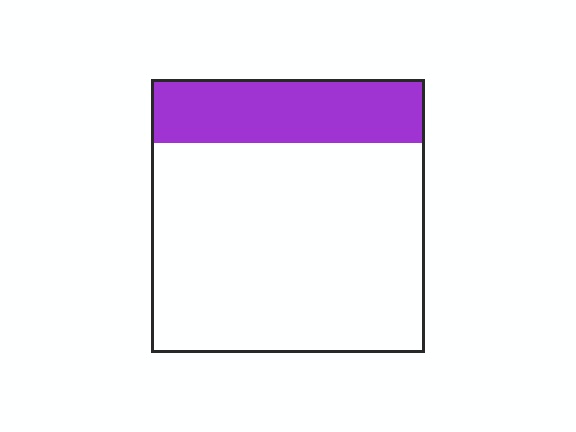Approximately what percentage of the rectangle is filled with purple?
Approximately 25%.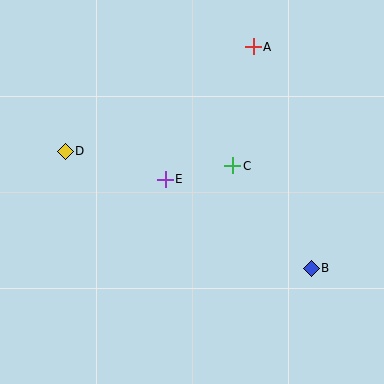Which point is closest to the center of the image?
Point E at (165, 179) is closest to the center.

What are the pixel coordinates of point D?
Point D is at (65, 151).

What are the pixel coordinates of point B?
Point B is at (311, 268).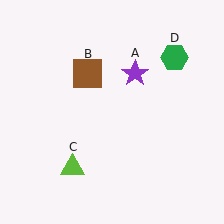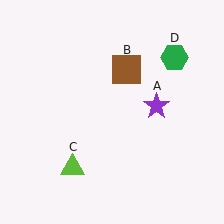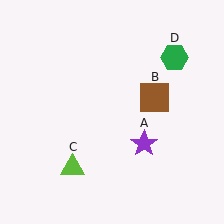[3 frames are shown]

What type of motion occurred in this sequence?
The purple star (object A), brown square (object B) rotated clockwise around the center of the scene.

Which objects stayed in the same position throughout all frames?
Lime triangle (object C) and green hexagon (object D) remained stationary.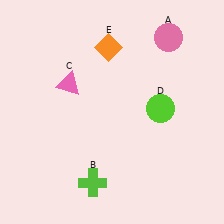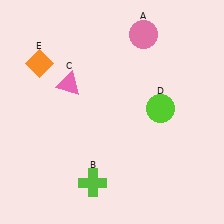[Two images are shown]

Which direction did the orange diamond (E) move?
The orange diamond (E) moved left.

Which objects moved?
The objects that moved are: the pink circle (A), the orange diamond (E).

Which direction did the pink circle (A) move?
The pink circle (A) moved left.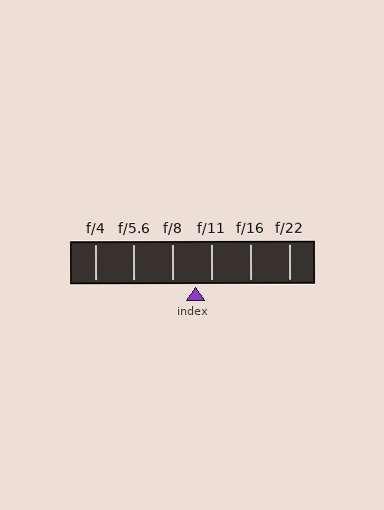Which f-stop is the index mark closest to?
The index mark is closest to f/11.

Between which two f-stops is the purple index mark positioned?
The index mark is between f/8 and f/11.